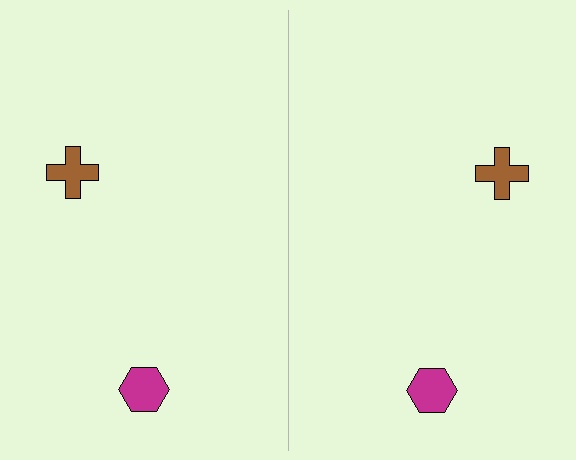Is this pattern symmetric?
Yes, this pattern has bilateral (reflection) symmetry.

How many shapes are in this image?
There are 4 shapes in this image.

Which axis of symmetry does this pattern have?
The pattern has a vertical axis of symmetry running through the center of the image.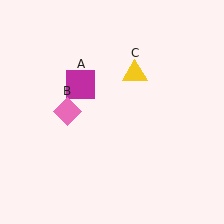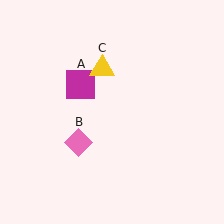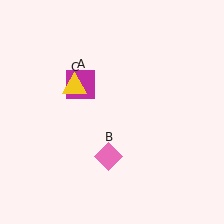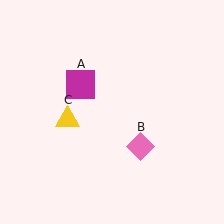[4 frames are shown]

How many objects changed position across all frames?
2 objects changed position: pink diamond (object B), yellow triangle (object C).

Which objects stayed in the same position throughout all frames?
Magenta square (object A) remained stationary.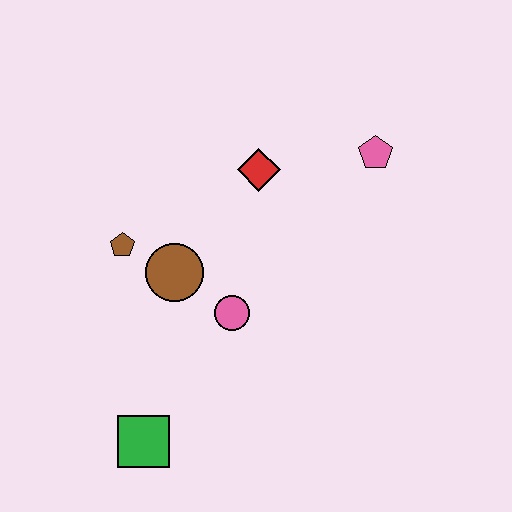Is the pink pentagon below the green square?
No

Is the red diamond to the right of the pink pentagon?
No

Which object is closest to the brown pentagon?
The brown circle is closest to the brown pentagon.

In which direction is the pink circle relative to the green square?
The pink circle is above the green square.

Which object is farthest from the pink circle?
The pink pentagon is farthest from the pink circle.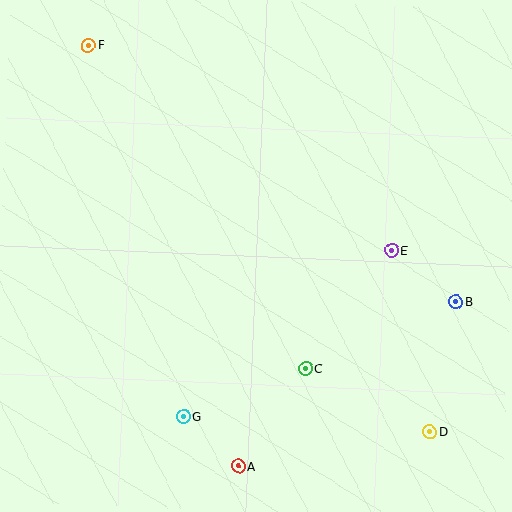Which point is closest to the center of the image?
Point C at (306, 368) is closest to the center.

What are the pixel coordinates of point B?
Point B is at (456, 302).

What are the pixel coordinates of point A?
Point A is at (238, 466).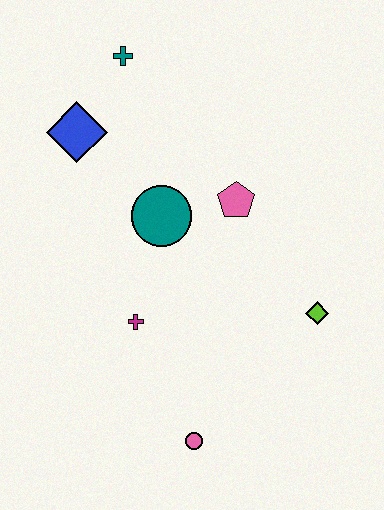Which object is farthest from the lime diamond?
The teal cross is farthest from the lime diamond.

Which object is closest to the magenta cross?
The teal circle is closest to the magenta cross.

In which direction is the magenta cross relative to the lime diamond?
The magenta cross is to the left of the lime diamond.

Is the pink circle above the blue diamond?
No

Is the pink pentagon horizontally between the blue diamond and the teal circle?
No